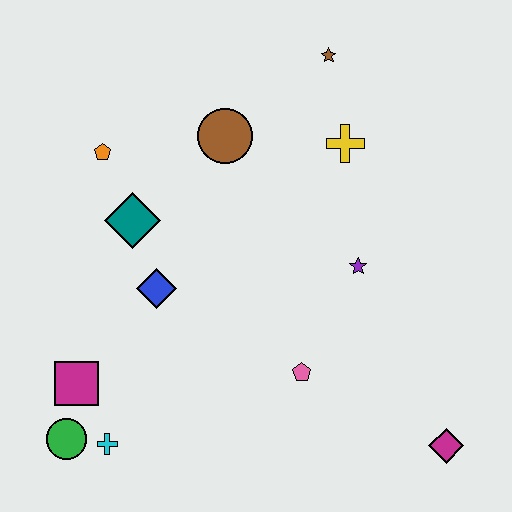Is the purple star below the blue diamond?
No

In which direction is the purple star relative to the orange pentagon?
The purple star is to the right of the orange pentagon.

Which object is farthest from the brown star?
The green circle is farthest from the brown star.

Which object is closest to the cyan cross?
The green circle is closest to the cyan cross.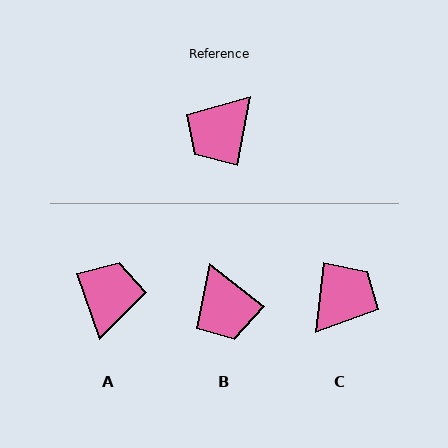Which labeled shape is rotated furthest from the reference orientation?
C, about 176 degrees away.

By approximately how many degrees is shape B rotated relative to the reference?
Approximately 63 degrees counter-clockwise.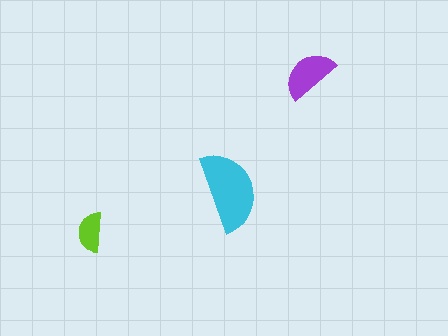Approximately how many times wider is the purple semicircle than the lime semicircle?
About 1.5 times wider.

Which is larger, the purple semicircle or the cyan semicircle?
The cyan one.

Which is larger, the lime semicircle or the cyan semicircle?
The cyan one.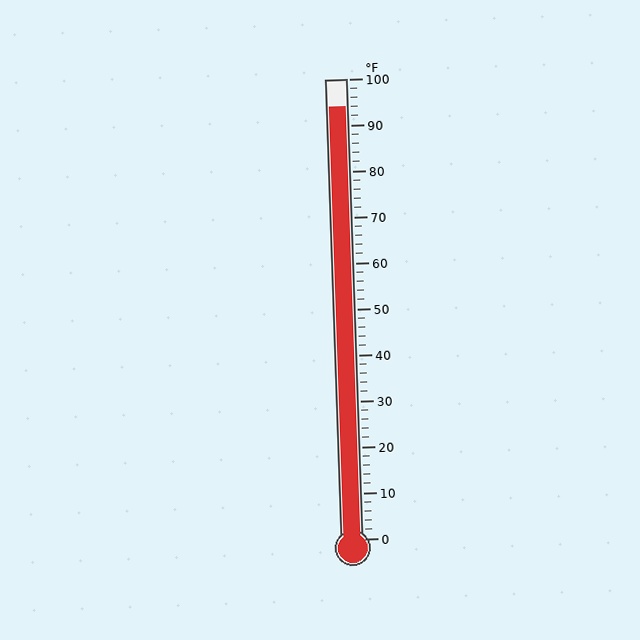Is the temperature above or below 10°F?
The temperature is above 10°F.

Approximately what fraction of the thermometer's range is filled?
The thermometer is filled to approximately 95% of its range.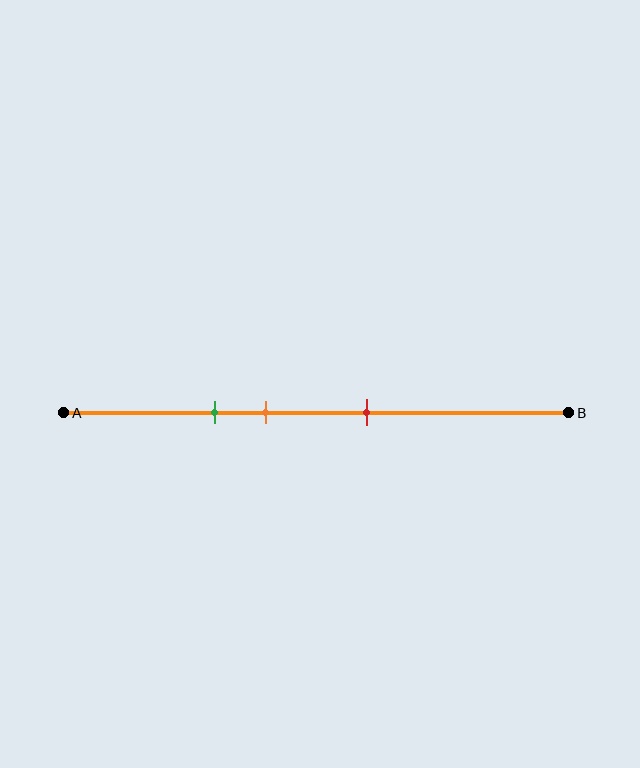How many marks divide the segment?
There are 3 marks dividing the segment.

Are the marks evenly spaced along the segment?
Yes, the marks are approximately evenly spaced.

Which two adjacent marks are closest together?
The green and orange marks are the closest adjacent pair.